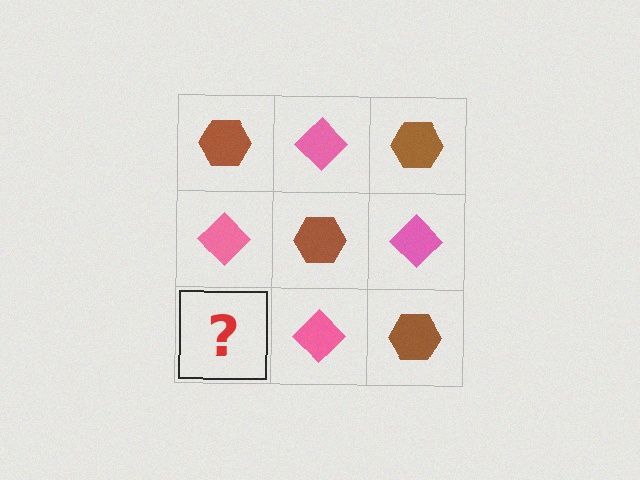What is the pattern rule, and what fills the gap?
The rule is that it alternates brown hexagon and pink diamond in a checkerboard pattern. The gap should be filled with a brown hexagon.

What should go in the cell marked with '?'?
The missing cell should contain a brown hexagon.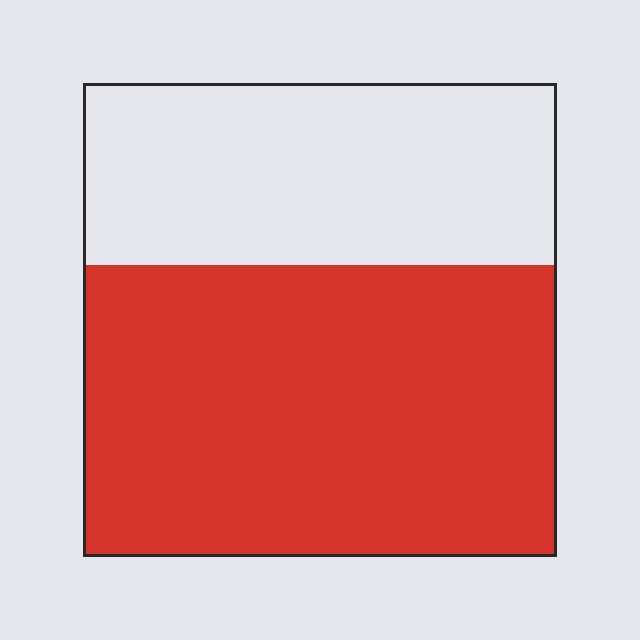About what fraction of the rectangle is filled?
About five eighths (5/8).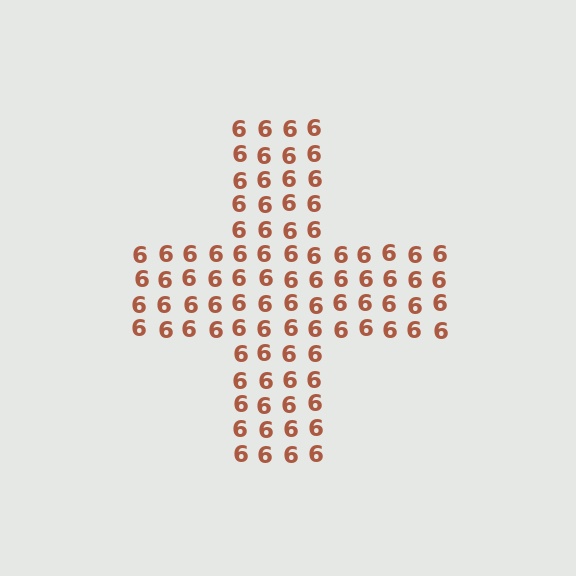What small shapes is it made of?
It is made of small digit 6's.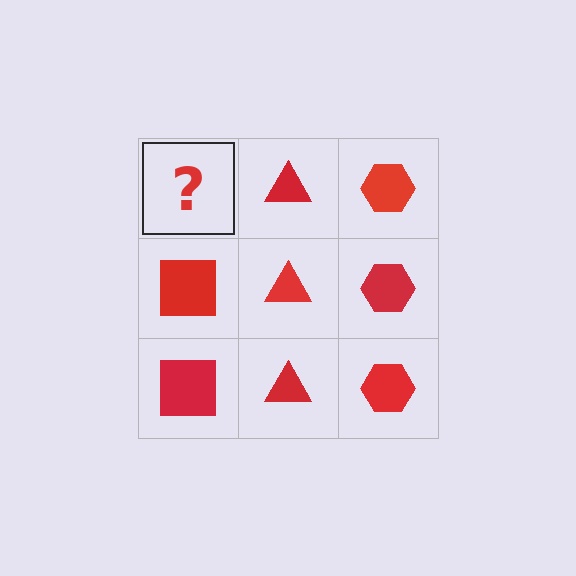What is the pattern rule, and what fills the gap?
The rule is that each column has a consistent shape. The gap should be filled with a red square.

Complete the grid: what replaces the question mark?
The question mark should be replaced with a red square.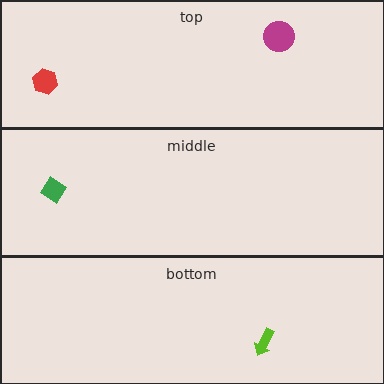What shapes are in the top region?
The magenta circle, the red hexagon.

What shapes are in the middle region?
The green diamond.